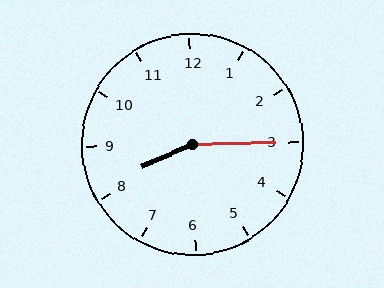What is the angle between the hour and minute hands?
Approximately 158 degrees.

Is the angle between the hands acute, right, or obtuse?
It is obtuse.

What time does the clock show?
8:15.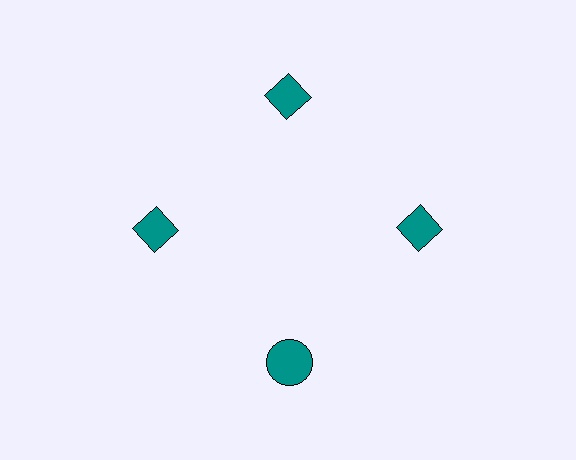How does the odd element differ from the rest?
It has a different shape: circle instead of diamond.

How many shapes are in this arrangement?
There are 4 shapes arranged in a ring pattern.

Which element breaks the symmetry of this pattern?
The teal circle at roughly the 6 o'clock position breaks the symmetry. All other shapes are teal diamonds.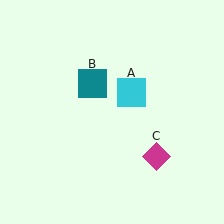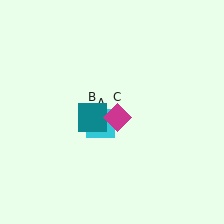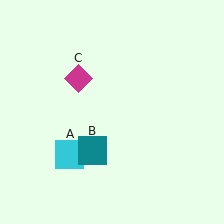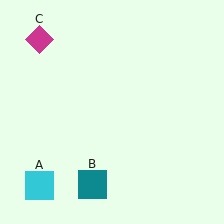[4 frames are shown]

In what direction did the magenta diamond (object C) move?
The magenta diamond (object C) moved up and to the left.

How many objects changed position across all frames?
3 objects changed position: cyan square (object A), teal square (object B), magenta diamond (object C).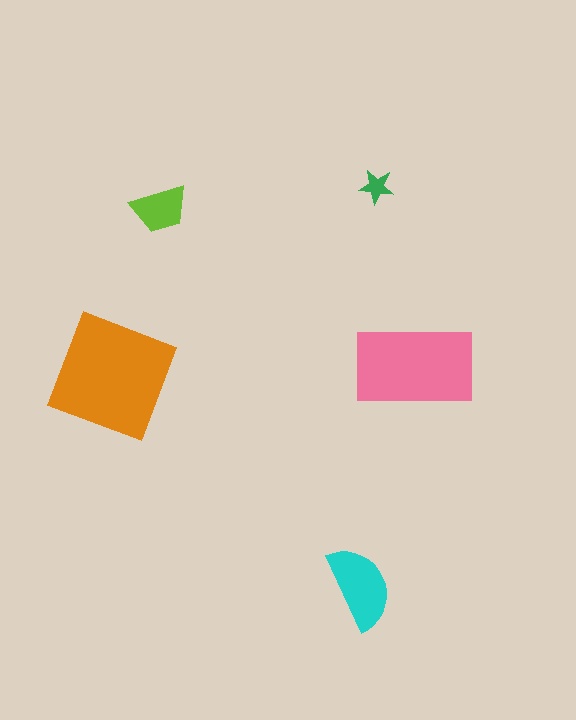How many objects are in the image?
There are 5 objects in the image.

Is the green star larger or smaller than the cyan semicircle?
Smaller.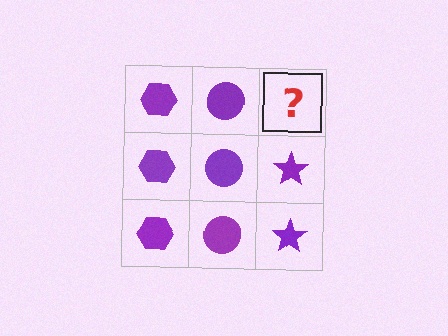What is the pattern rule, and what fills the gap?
The rule is that each column has a consistent shape. The gap should be filled with a purple star.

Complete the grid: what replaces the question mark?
The question mark should be replaced with a purple star.